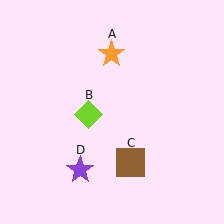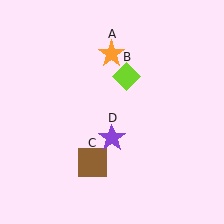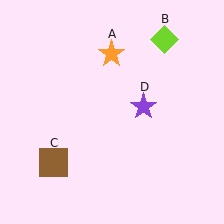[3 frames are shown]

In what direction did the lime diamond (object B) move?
The lime diamond (object B) moved up and to the right.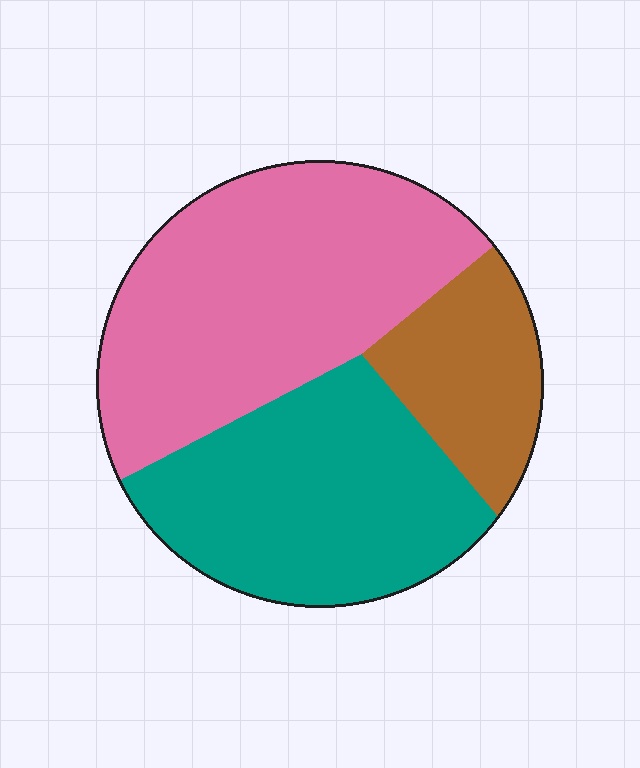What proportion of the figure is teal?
Teal takes up about three eighths (3/8) of the figure.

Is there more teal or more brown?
Teal.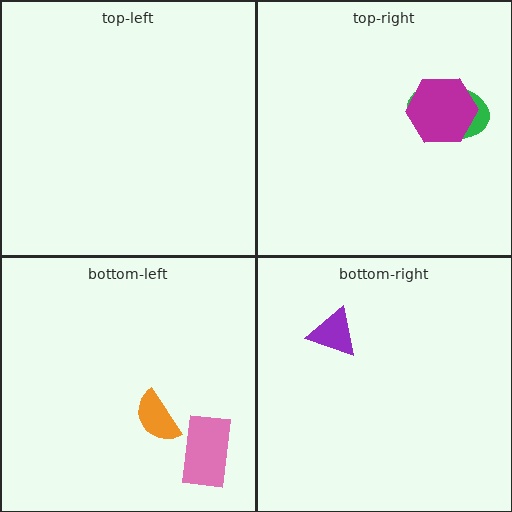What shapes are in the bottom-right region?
The purple triangle.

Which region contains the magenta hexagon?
The top-right region.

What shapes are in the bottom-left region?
The orange semicircle, the pink rectangle.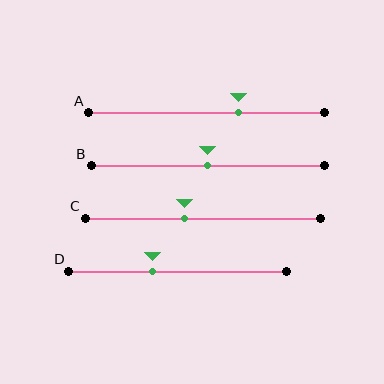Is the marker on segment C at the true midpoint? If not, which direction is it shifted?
No, the marker on segment C is shifted to the left by about 8% of the segment length.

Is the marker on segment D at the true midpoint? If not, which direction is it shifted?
No, the marker on segment D is shifted to the left by about 11% of the segment length.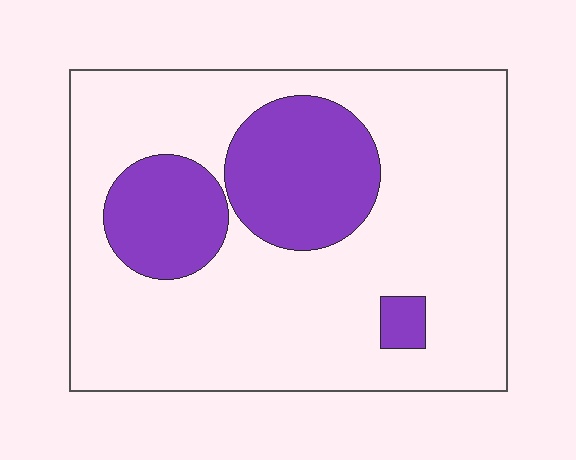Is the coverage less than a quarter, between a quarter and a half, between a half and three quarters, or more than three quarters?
Less than a quarter.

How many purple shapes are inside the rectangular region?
3.